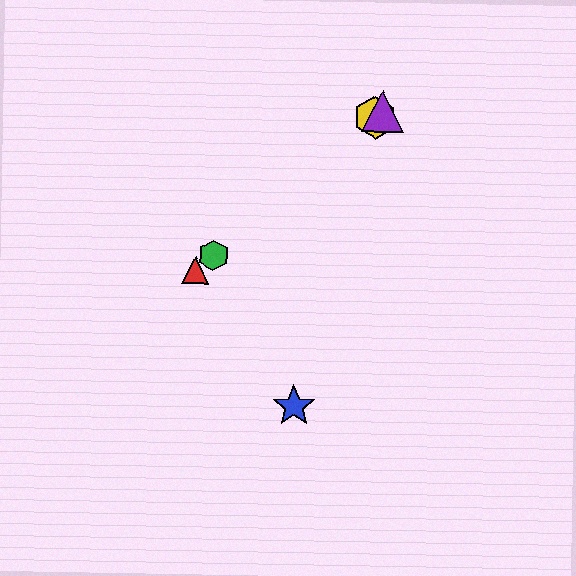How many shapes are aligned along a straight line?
4 shapes (the red triangle, the green hexagon, the yellow hexagon, the purple triangle) are aligned along a straight line.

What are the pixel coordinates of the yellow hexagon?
The yellow hexagon is at (375, 118).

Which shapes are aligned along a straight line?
The red triangle, the green hexagon, the yellow hexagon, the purple triangle are aligned along a straight line.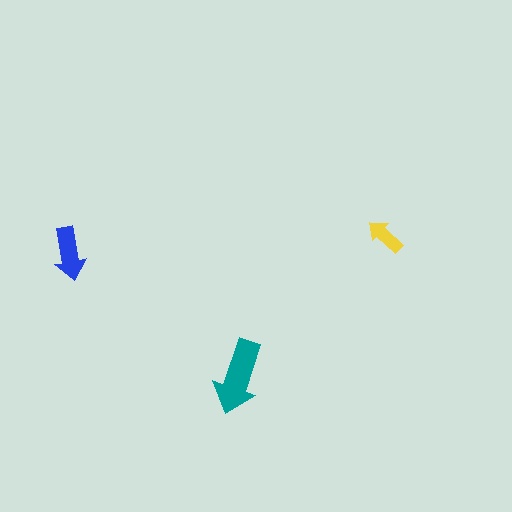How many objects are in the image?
There are 3 objects in the image.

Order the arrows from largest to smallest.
the teal one, the blue one, the yellow one.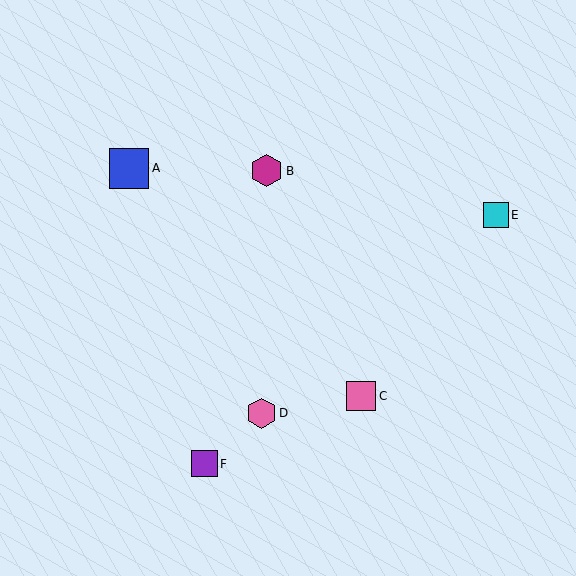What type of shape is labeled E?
Shape E is a cyan square.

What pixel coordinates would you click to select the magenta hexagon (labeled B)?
Click at (267, 171) to select the magenta hexagon B.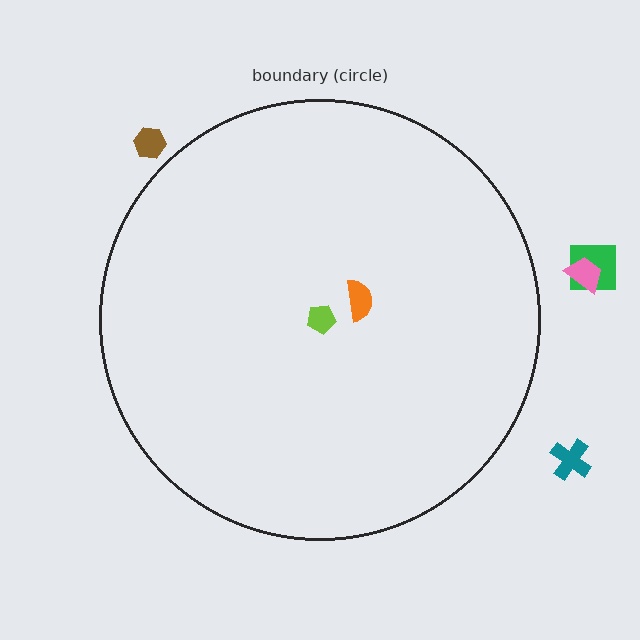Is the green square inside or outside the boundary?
Outside.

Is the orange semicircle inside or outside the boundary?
Inside.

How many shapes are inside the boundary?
2 inside, 4 outside.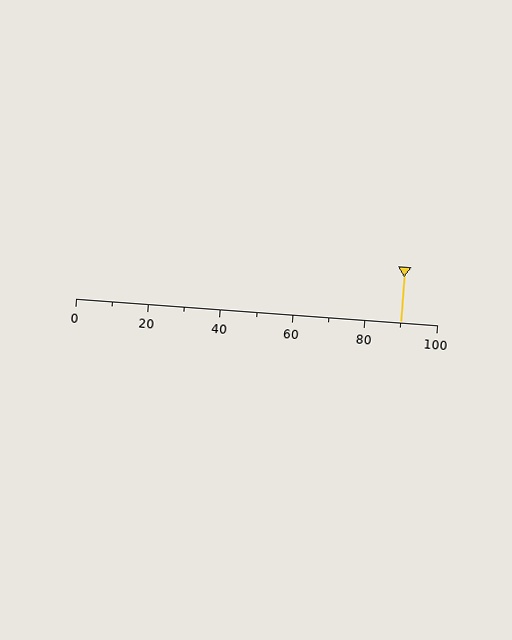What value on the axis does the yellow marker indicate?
The marker indicates approximately 90.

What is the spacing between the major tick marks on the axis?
The major ticks are spaced 20 apart.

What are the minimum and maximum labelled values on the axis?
The axis runs from 0 to 100.